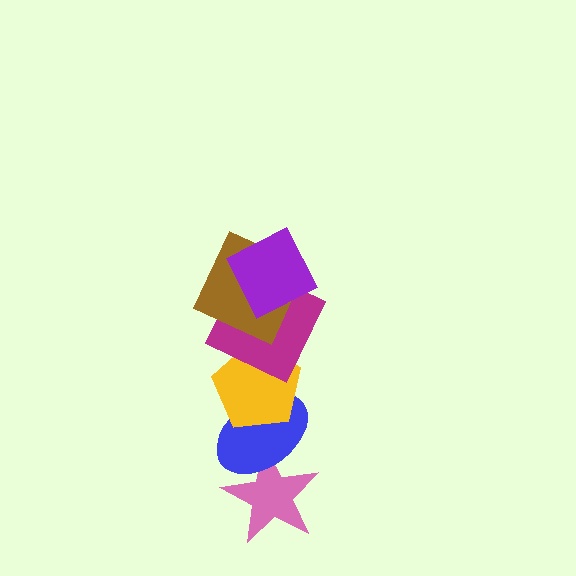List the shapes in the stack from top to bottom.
From top to bottom: the purple square, the brown square, the magenta square, the yellow pentagon, the blue ellipse, the pink star.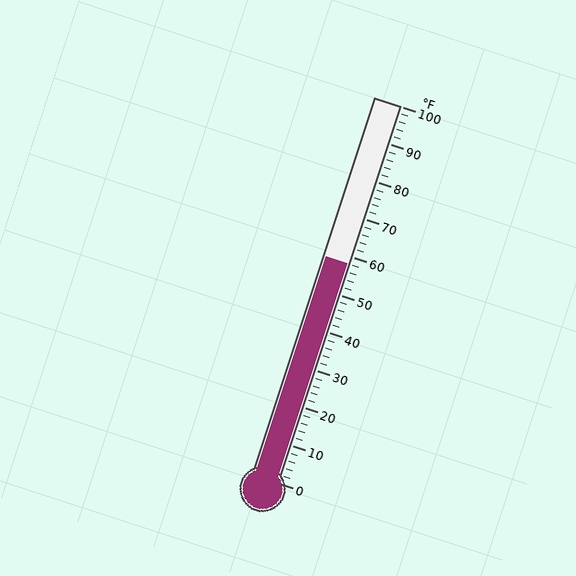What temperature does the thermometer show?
The thermometer shows approximately 58°F.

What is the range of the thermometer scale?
The thermometer scale ranges from 0°F to 100°F.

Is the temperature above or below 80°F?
The temperature is below 80°F.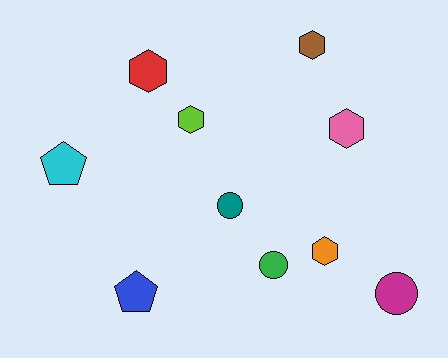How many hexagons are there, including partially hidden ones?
There are 5 hexagons.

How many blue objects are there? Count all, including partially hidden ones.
There is 1 blue object.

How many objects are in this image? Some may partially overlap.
There are 10 objects.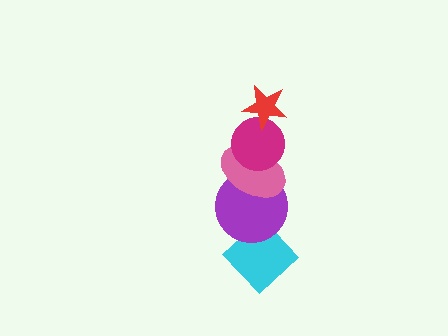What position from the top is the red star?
The red star is 1st from the top.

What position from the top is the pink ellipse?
The pink ellipse is 3rd from the top.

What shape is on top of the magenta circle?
The red star is on top of the magenta circle.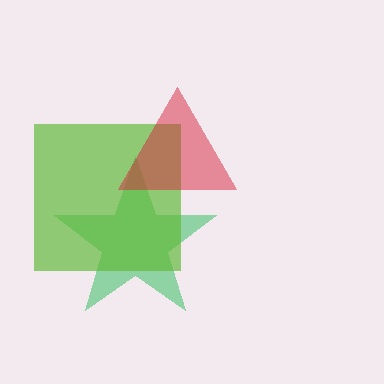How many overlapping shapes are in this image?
There are 3 overlapping shapes in the image.